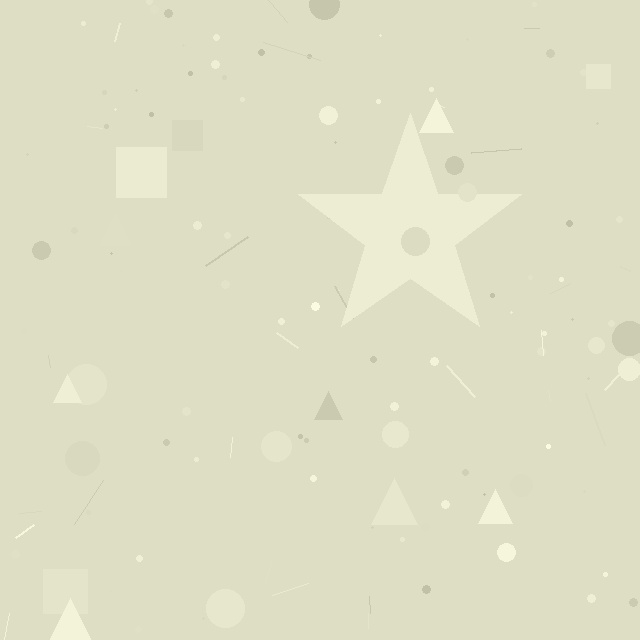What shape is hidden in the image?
A star is hidden in the image.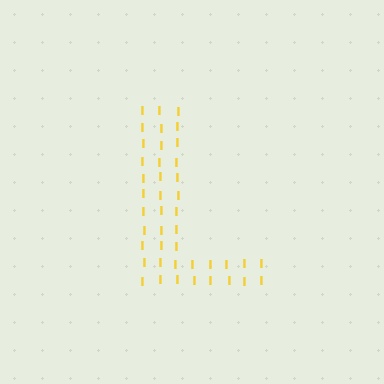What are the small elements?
The small elements are letter I's.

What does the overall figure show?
The overall figure shows the letter L.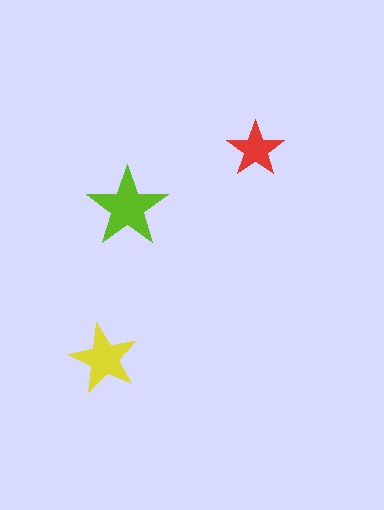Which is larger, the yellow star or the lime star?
The lime one.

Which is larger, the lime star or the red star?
The lime one.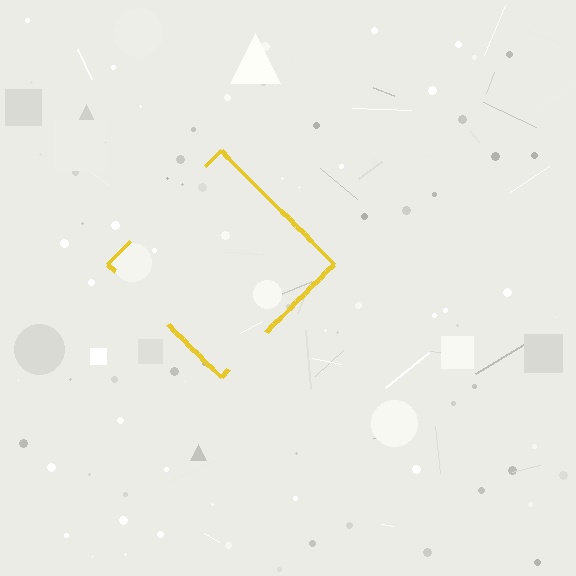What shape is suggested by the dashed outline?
The dashed outline suggests a diamond.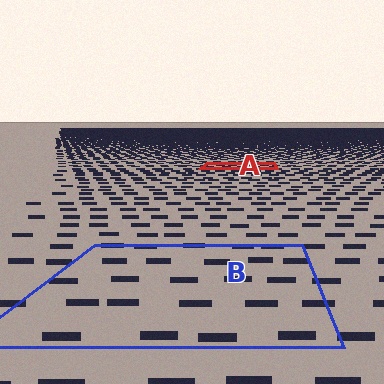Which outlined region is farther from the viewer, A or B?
Region A is farther from the viewer — the texture elements inside it appear smaller and more densely packed.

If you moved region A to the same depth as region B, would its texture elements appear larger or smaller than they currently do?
They would appear larger. At a closer depth, the same texture elements are projected at a bigger on-screen size.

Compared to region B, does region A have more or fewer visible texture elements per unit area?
Region A has more texture elements per unit area — they are packed more densely because it is farther away.